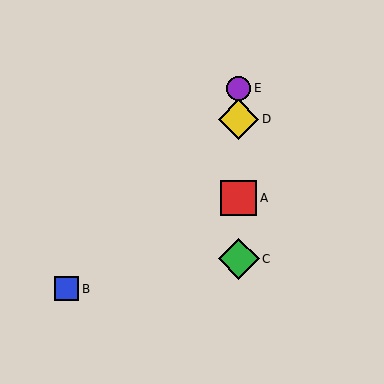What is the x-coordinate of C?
Object C is at x≈239.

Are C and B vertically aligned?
No, C is at x≈239 and B is at x≈67.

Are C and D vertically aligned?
Yes, both are at x≈239.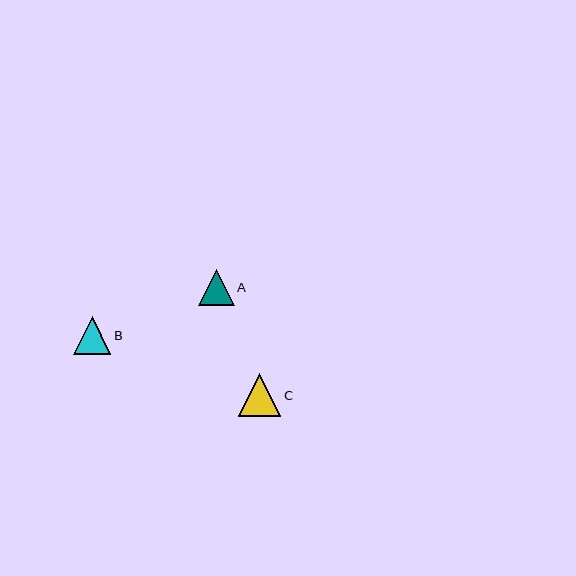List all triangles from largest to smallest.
From largest to smallest: C, B, A.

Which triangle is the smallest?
Triangle A is the smallest with a size of approximately 36 pixels.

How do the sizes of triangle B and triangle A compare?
Triangle B and triangle A are approximately the same size.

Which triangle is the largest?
Triangle C is the largest with a size of approximately 42 pixels.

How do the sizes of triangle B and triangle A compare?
Triangle B and triangle A are approximately the same size.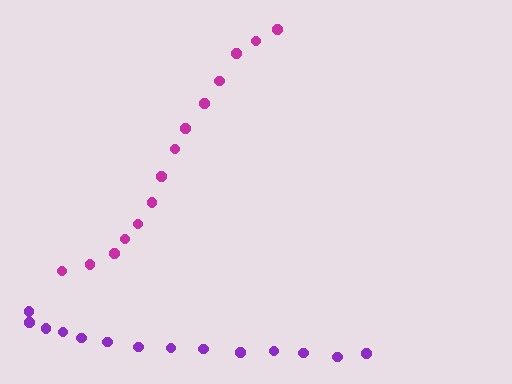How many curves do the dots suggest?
There are 2 distinct paths.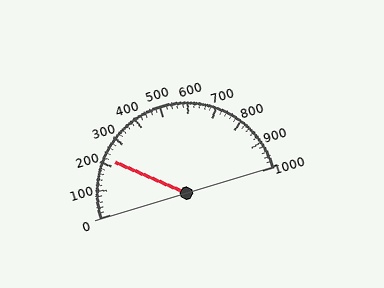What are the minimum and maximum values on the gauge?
The gauge ranges from 0 to 1000.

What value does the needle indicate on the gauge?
The needle indicates approximately 220.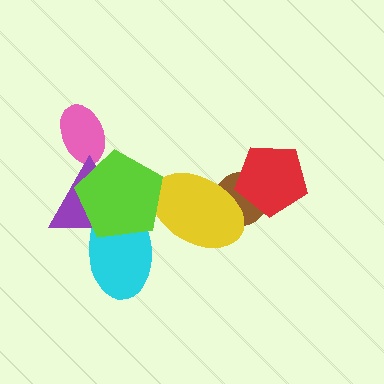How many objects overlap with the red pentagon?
1 object overlaps with the red pentagon.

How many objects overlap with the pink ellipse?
1 object overlaps with the pink ellipse.